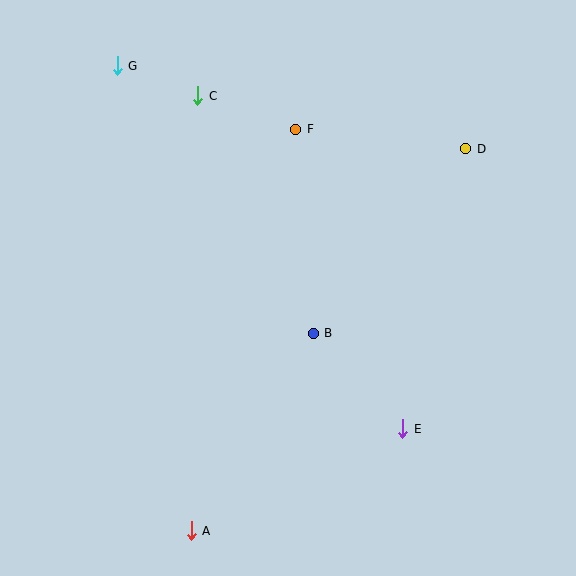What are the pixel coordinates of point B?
Point B is at (313, 333).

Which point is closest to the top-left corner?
Point G is closest to the top-left corner.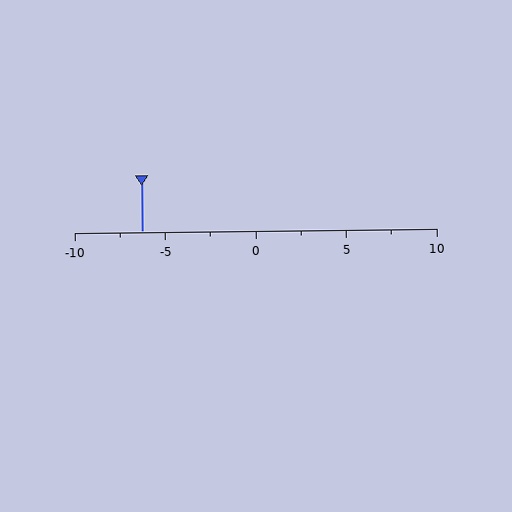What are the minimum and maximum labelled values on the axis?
The axis runs from -10 to 10.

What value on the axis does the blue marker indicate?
The marker indicates approximately -6.2.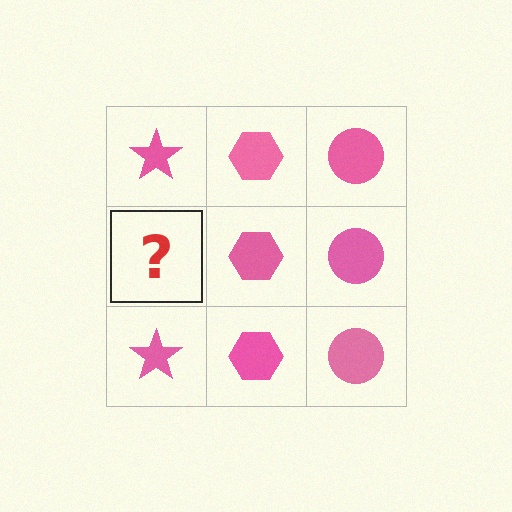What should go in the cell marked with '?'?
The missing cell should contain a pink star.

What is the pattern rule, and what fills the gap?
The rule is that each column has a consistent shape. The gap should be filled with a pink star.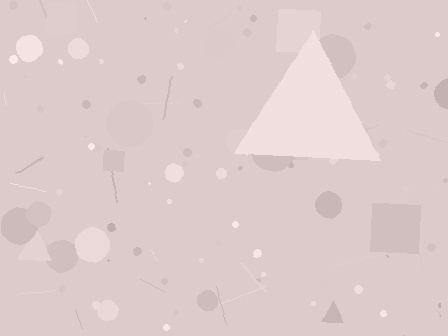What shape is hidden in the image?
A triangle is hidden in the image.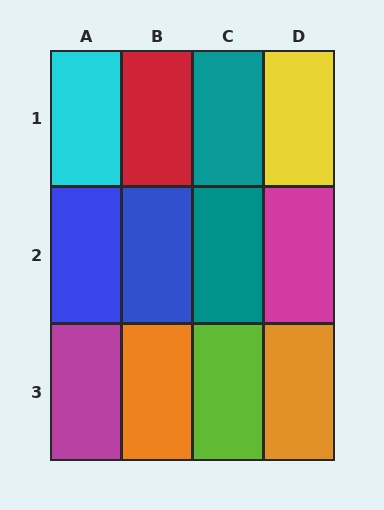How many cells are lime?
1 cell is lime.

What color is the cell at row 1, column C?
Teal.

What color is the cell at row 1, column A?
Cyan.